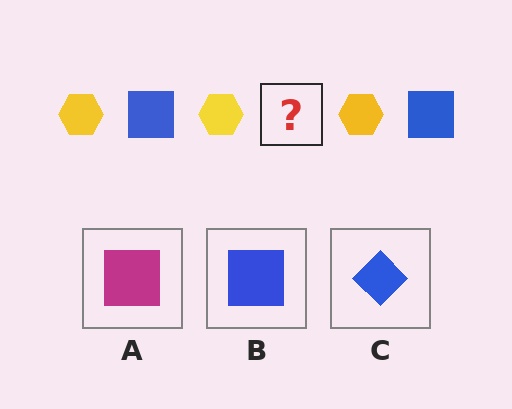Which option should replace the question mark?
Option B.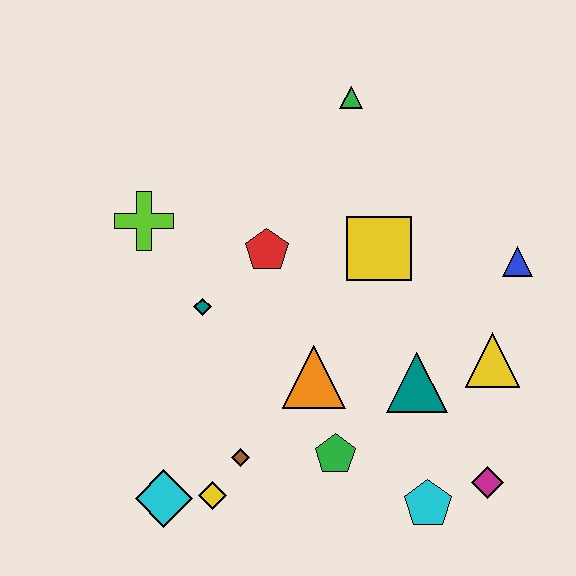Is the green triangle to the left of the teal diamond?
No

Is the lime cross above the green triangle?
No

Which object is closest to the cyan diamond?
The yellow diamond is closest to the cyan diamond.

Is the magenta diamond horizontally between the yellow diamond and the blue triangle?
Yes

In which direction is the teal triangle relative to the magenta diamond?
The teal triangle is above the magenta diamond.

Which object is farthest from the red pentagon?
The magenta diamond is farthest from the red pentagon.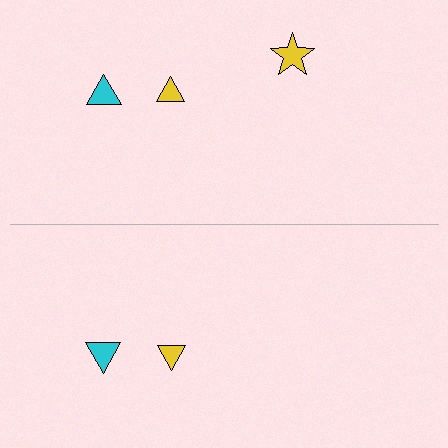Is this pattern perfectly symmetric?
No, the pattern is not perfectly symmetric. A yellow star is missing from the bottom side.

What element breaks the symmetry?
A yellow star is missing from the bottom side.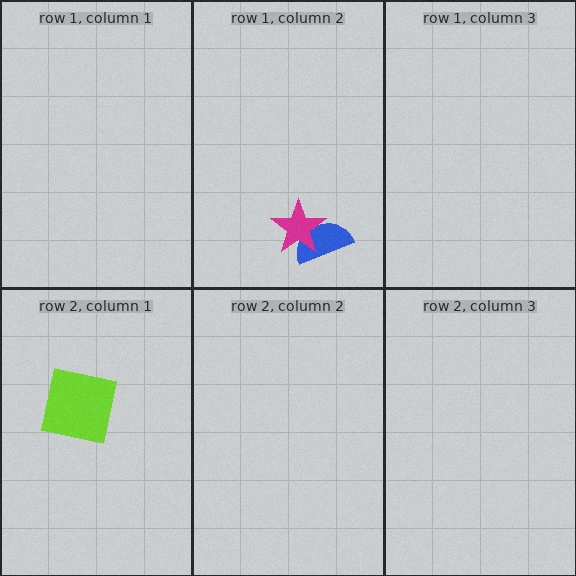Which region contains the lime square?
The row 2, column 1 region.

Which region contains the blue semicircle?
The row 1, column 2 region.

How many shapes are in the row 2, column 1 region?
1.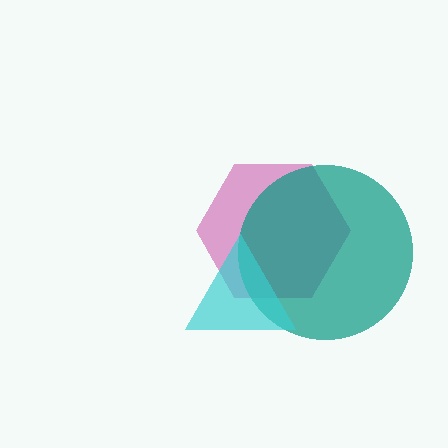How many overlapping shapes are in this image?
There are 3 overlapping shapes in the image.